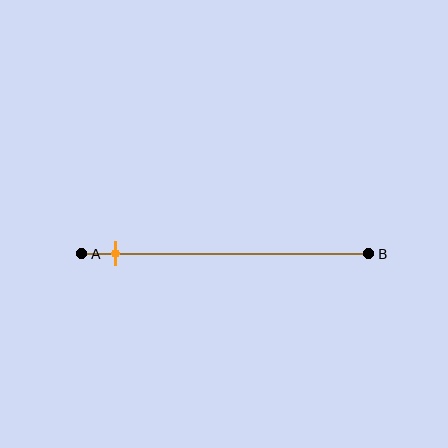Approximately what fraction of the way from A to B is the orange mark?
The orange mark is approximately 10% of the way from A to B.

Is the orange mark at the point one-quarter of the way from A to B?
No, the mark is at about 10% from A, not at the 25% one-quarter point.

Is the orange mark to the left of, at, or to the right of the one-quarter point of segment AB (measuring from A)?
The orange mark is to the left of the one-quarter point of segment AB.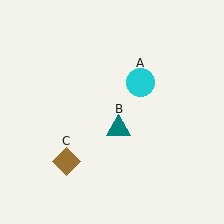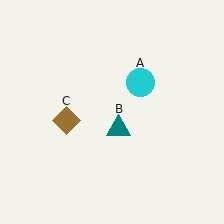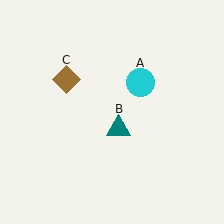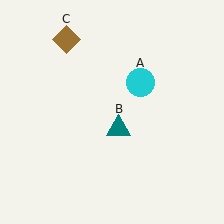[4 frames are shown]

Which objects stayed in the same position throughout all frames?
Cyan circle (object A) and teal triangle (object B) remained stationary.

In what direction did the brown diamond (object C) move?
The brown diamond (object C) moved up.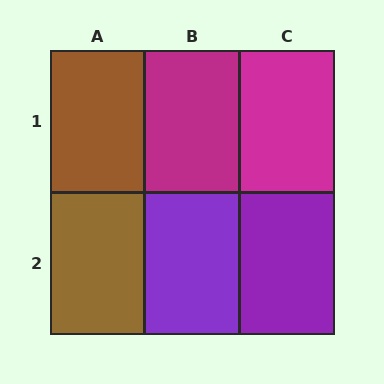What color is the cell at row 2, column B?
Purple.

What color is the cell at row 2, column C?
Purple.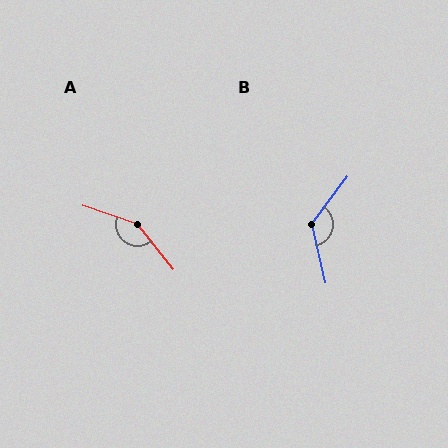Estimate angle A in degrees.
Approximately 147 degrees.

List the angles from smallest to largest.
B (130°), A (147°).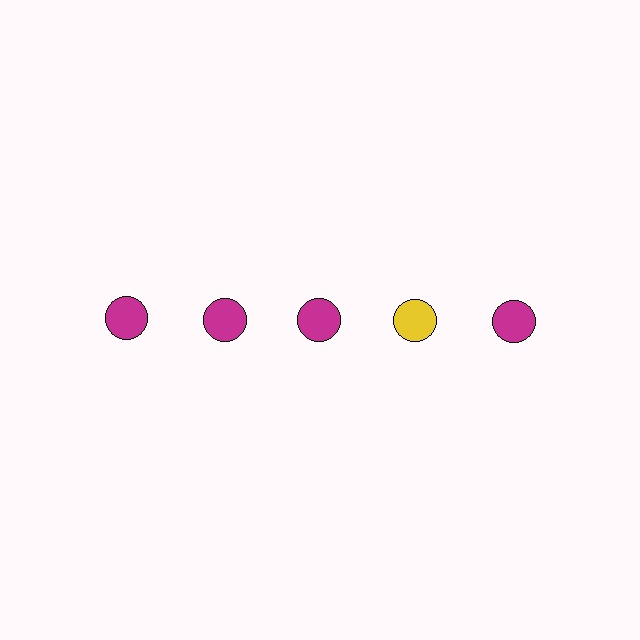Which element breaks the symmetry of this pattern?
The yellow circle in the top row, second from right column breaks the symmetry. All other shapes are magenta circles.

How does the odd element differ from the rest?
It has a different color: yellow instead of magenta.